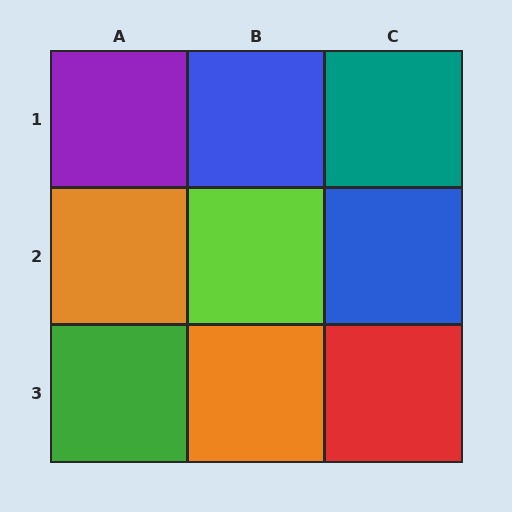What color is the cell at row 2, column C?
Blue.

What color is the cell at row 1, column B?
Blue.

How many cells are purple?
1 cell is purple.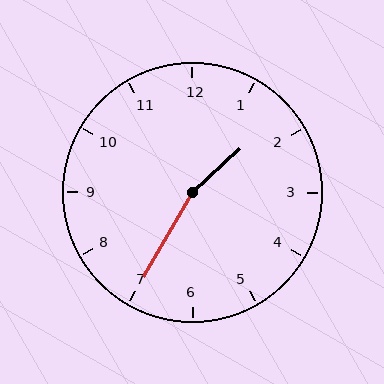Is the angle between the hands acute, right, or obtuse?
It is obtuse.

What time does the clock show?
1:35.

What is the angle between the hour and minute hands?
Approximately 162 degrees.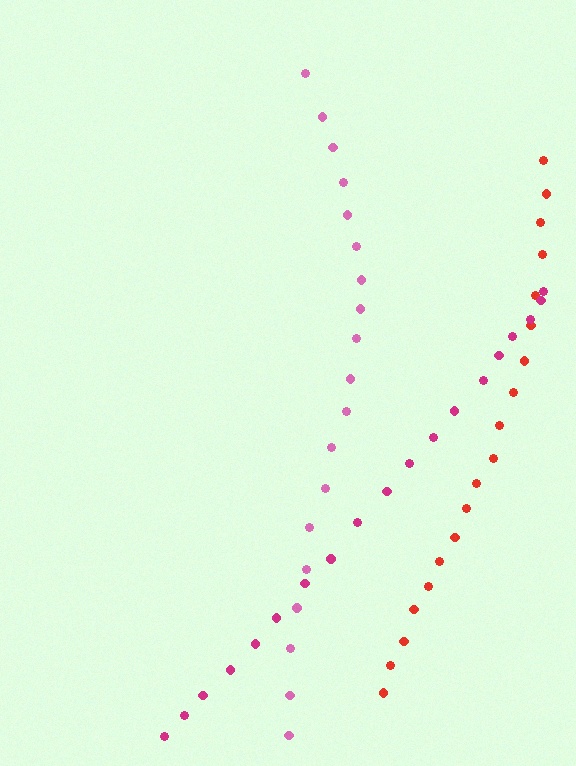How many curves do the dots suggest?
There are 3 distinct paths.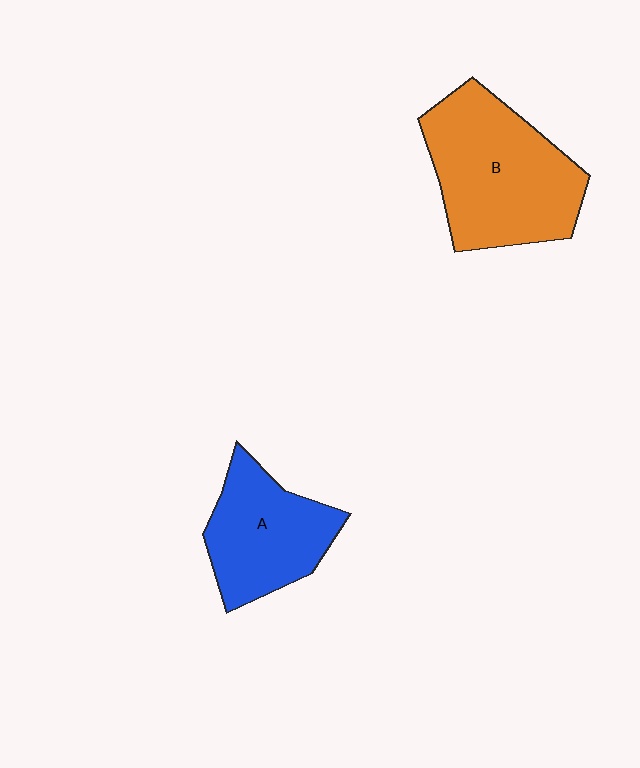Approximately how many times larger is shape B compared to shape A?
Approximately 1.4 times.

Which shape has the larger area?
Shape B (orange).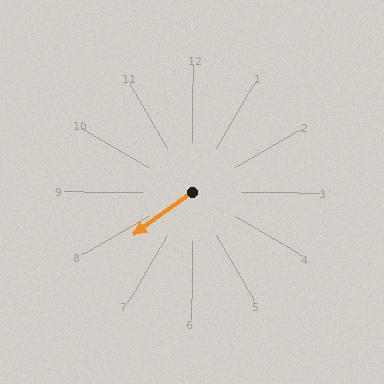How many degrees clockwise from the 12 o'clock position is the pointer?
Approximately 234 degrees.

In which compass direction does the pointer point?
Southwest.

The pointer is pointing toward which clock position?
Roughly 8 o'clock.